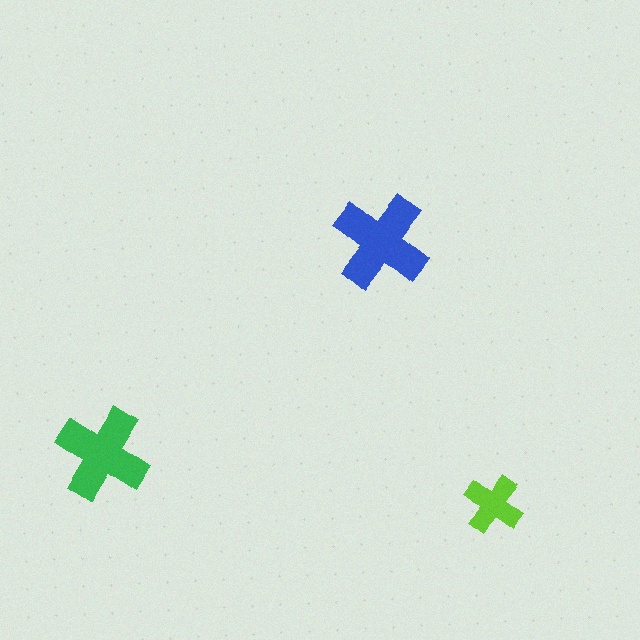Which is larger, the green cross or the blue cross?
The blue one.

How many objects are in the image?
There are 3 objects in the image.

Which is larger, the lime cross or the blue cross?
The blue one.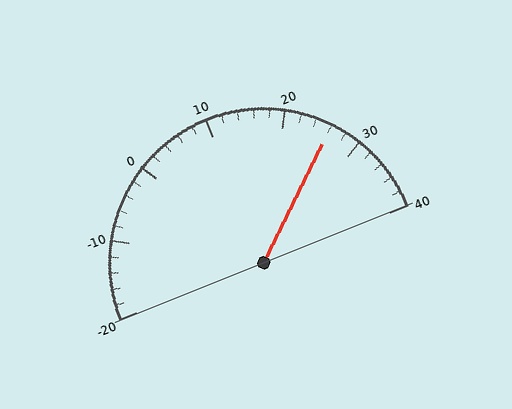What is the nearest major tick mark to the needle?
The nearest major tick mark is 30.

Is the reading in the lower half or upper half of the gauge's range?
The reading is in the upper half of the range (-20 to 40).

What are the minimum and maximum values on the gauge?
The gauge ranges from -20 to 40.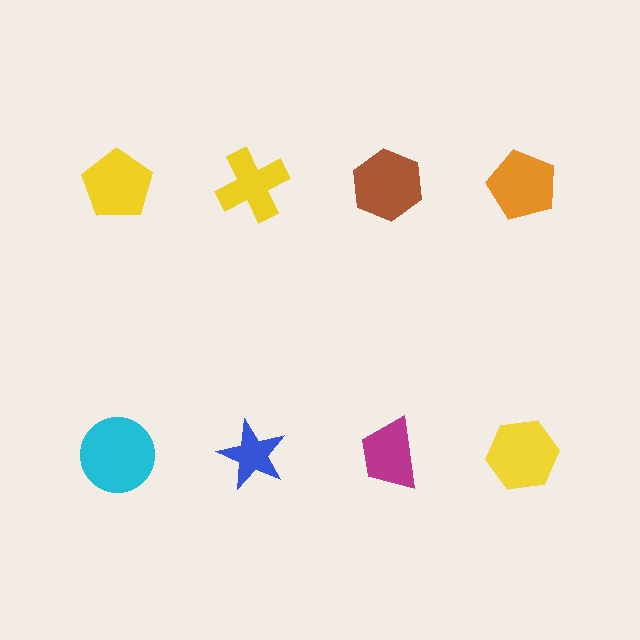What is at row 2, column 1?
A cyan circle.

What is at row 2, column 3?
A magenta trapezoid.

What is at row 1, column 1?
A yellow pentagon.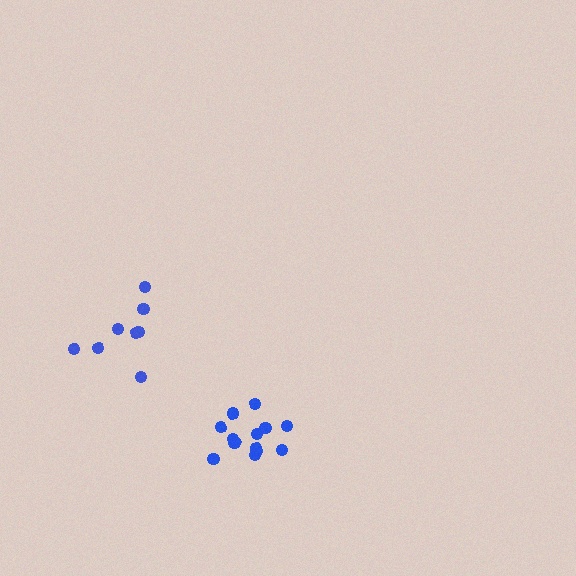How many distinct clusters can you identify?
There are 2 distinct clusters.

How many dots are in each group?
Group 1: 13 dots, Group 2: 8 dots (21 total).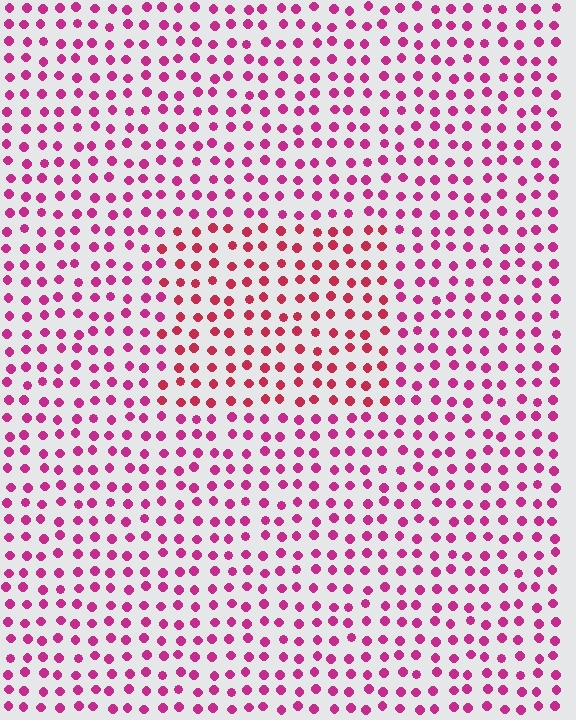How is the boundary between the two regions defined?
The boundary is defined purely by a slight shift in hue (about 25 degrees). Spacing, size, and orientation are identical on both sides.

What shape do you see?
I see a rectangle.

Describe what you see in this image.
The image is filled with small magenta elements in a uniform arrangement. A rectangle-shaped region is visible where the elements are tinted to a slightly different hue, forming a subtle color boundary.